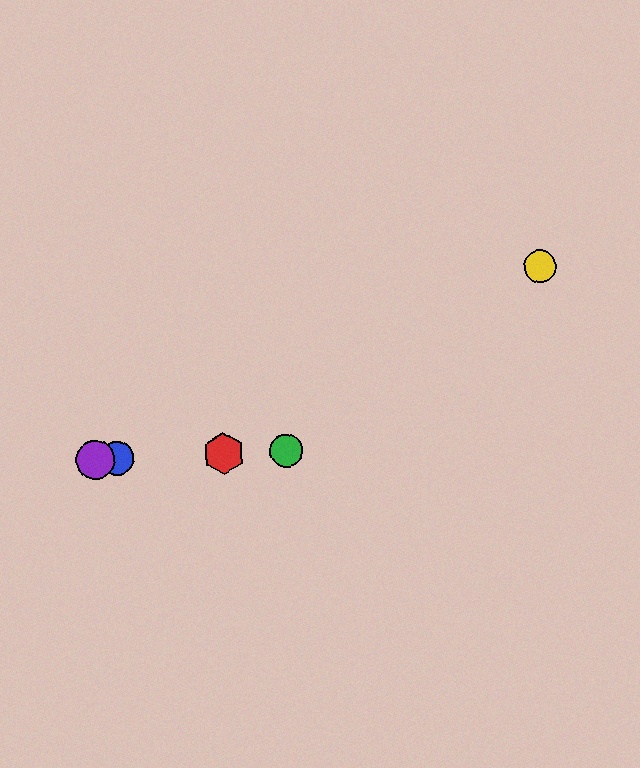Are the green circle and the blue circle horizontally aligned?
Yes, both are at y≈451.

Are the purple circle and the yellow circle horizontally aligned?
No, the purple circle is at y≈460 and the yellow circle is at y≈266.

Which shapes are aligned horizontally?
The red hexagon, the blue circle, the green circle, the purple circle are aligned horizontally.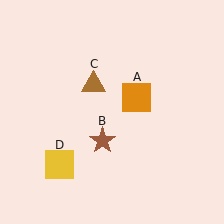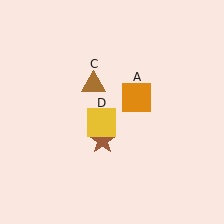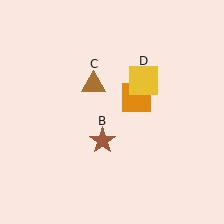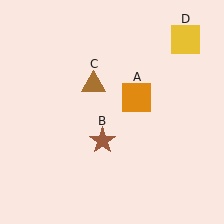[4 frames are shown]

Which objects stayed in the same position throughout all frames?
Orange square (object A) and brown star (object B) and brown triangle (object C) remained stationary.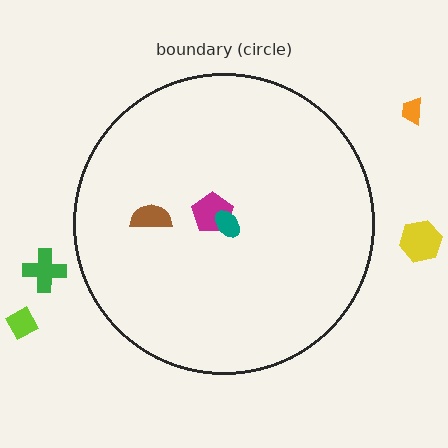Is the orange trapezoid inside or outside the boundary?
Outside.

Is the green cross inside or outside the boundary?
Outside.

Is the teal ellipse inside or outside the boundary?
Inside.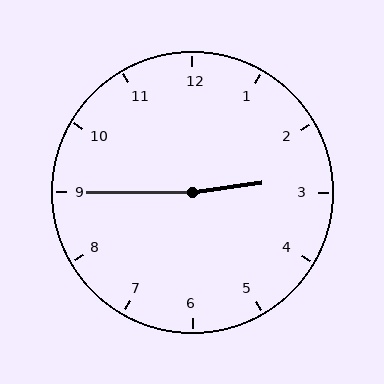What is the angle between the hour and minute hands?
Approximately 172 degrees.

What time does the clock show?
2:45.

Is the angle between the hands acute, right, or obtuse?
It is obtuse.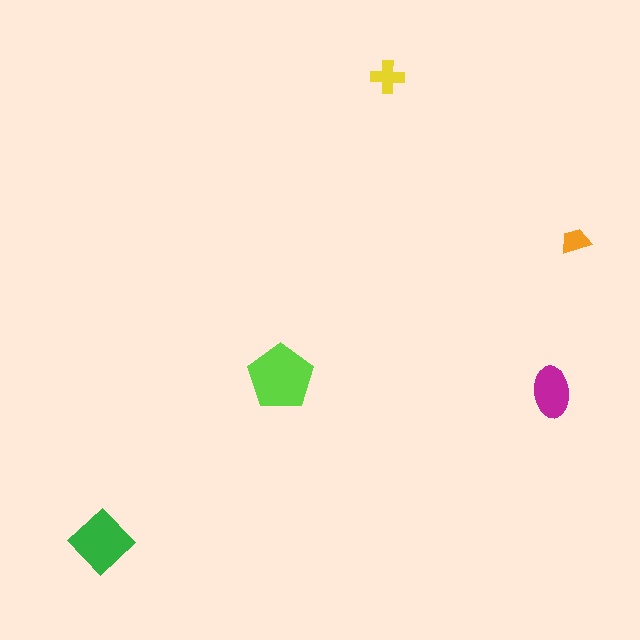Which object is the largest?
The lime pentagon.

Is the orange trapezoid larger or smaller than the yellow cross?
Smaller.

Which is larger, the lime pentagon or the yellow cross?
The lime pentagon.